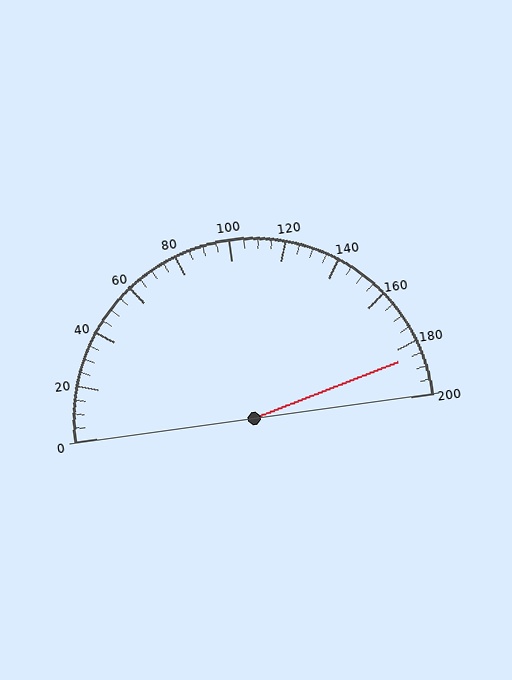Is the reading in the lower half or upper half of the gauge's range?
The reading is in the upper half of the range (0 to 200).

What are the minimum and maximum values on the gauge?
The gauge ranges from 0 to 200.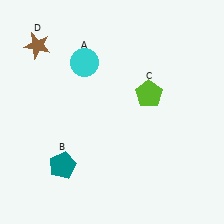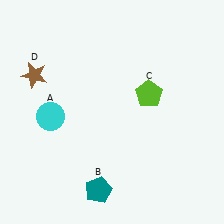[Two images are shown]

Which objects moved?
The objects that moved are: the cyan circle (A), the teal pentagon (B), the brown star (D).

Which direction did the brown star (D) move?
The brown star (D) moved down.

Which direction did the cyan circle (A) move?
The cyan circle (A) moved down.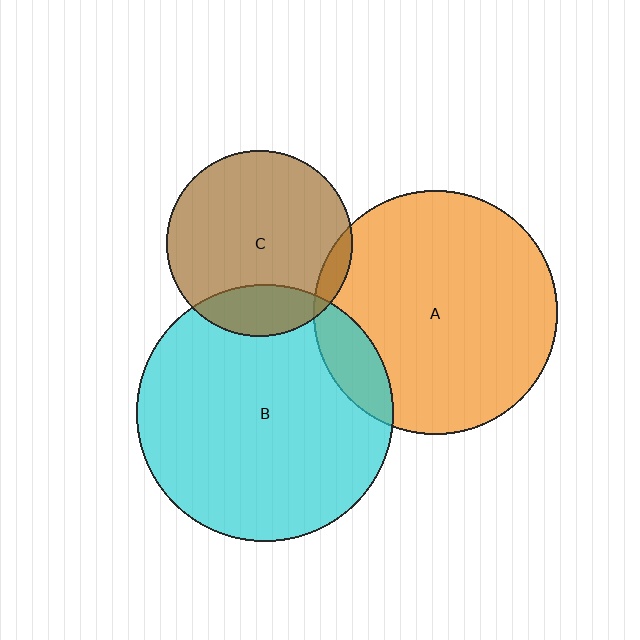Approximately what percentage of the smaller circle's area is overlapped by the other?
Approximately 5%.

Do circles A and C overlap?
Yes.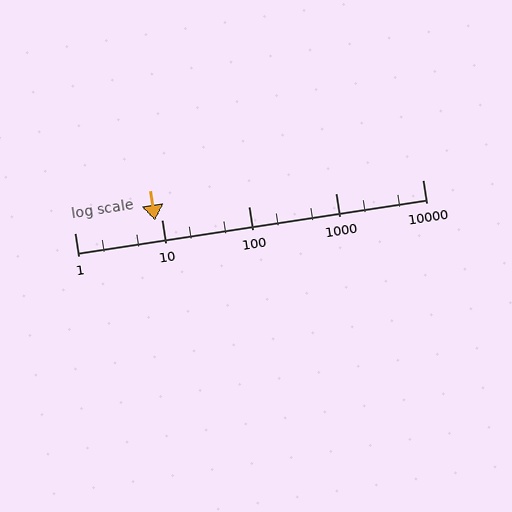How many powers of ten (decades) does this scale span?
The scale spans 4 decades, from 1 to 10000.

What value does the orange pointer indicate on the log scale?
The pointer indicates approximately 8.4.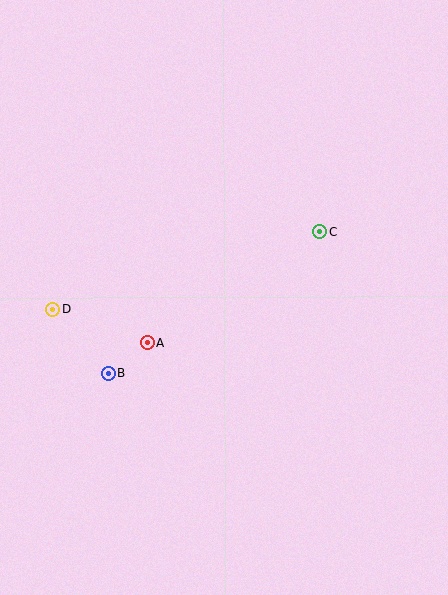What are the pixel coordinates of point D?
Point D is at (53, 309).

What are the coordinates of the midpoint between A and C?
The midpoint between A and C is at (233, 287).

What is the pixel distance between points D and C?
The distance between D and C is 278 pixels.